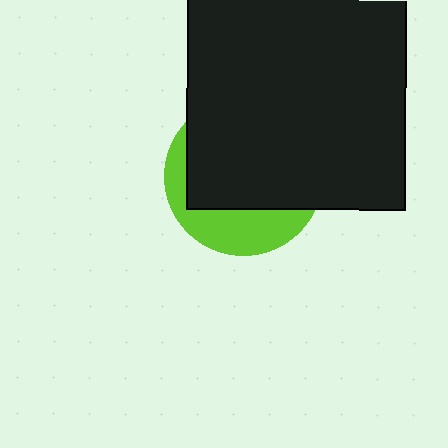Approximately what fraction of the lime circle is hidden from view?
Roughly 68% of the lime circle is hidden behind the black square.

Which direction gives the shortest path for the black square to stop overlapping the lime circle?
Moving up gives the shortest separation.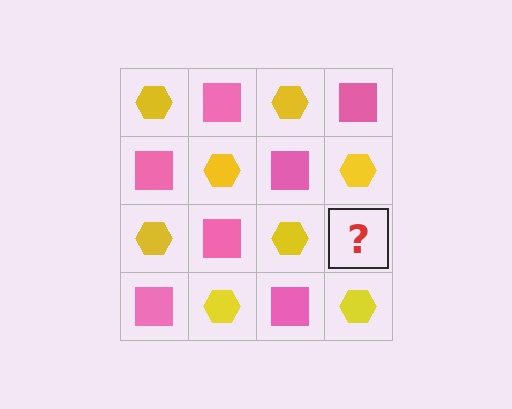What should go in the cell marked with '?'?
The missing cell should contain a pink square.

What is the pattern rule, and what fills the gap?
The rule is that it alternates yellow hexagon and pink square in a checkerboard pattern. The gap should be filled with a pink square.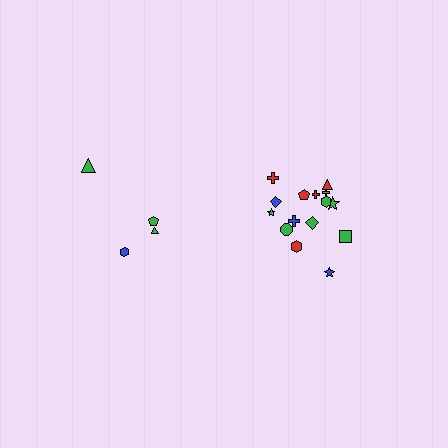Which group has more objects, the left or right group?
The right group.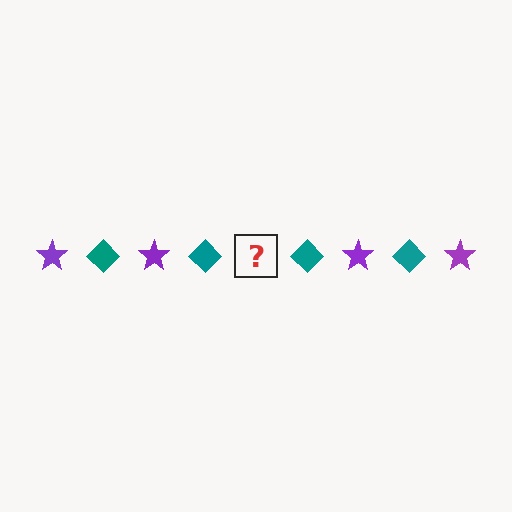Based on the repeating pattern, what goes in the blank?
The blank should be a purple star.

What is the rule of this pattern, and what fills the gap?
The rule is that the pattern alternates between purple star and teal diamond. The gap should be filled with a purple star.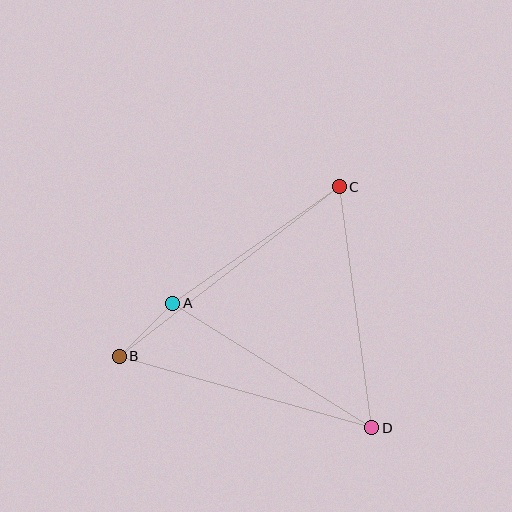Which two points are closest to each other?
Points A and B are closest to each other.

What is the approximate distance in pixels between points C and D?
The distance between C and D is approximately 243 pixels.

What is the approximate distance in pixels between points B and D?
The distance between B and D is approximately 262 pixels.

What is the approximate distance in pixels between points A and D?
The distance between A and D is approximately 235 pixels.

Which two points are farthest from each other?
Points B and C are farthest from each other.